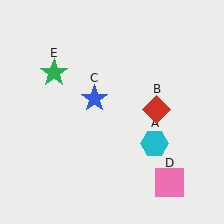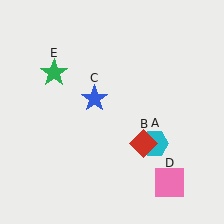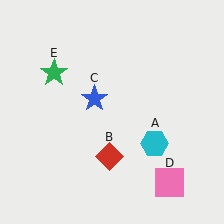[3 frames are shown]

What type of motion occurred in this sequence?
The red diamond (object B) rotated clockwise around the center of the scene.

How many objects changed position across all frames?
1 object changed position: red diamond (object B).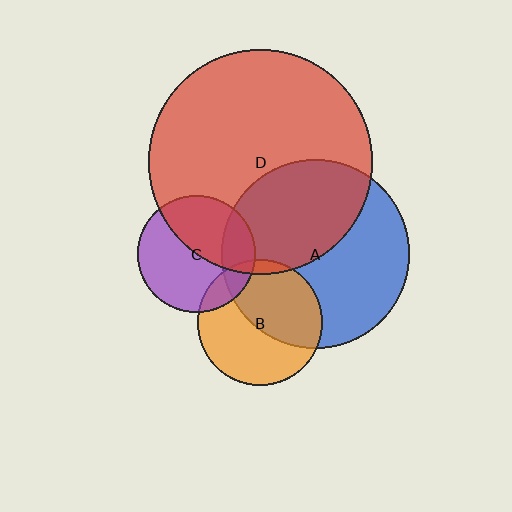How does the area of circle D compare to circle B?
Approximately 3.2 times.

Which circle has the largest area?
Circle D (red).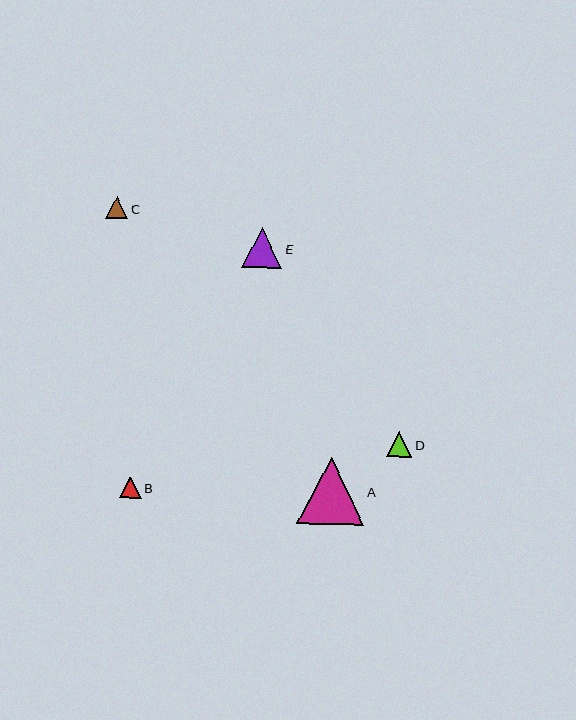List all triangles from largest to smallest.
From largest to smallest: A, E, D, C, B.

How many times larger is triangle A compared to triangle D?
Triangle A is approximately 2.7 times the size of triangle D.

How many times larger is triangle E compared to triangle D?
Triangle E is approximately 1.6 times the size of triangle D.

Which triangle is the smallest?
Triangle B is the smallest with a size of approximately 22 pixels.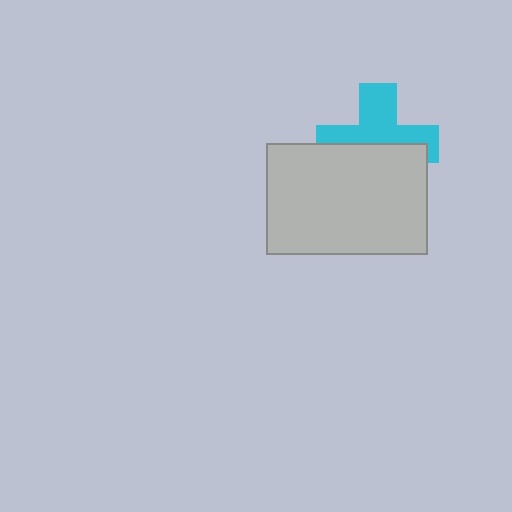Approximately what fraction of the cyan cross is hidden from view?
Roughly 49% of the cyan cross is hidden behind the light gray rectangle.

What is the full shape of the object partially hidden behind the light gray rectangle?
The partially hidden object is a cyan cross.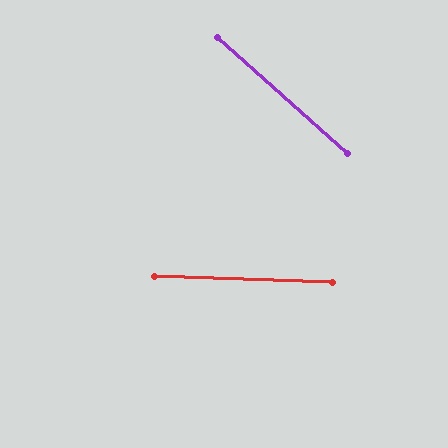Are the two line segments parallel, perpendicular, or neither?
Neither parallel nor perpendicular — they differ by about 40°.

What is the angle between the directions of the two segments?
Approximately 40 degrees.